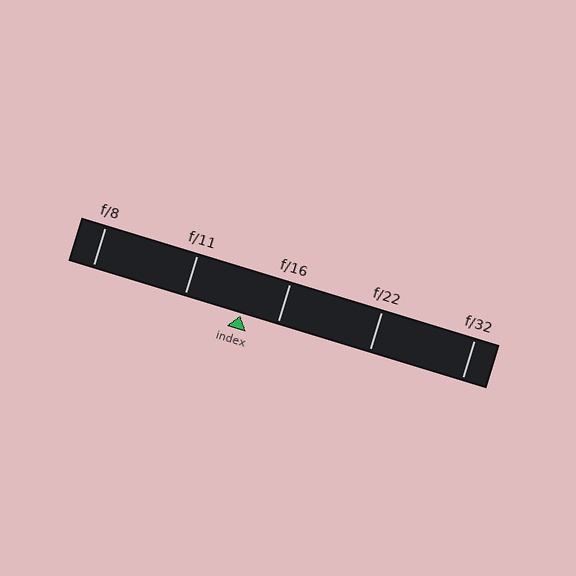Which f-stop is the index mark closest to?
The index mark is closest to f/16.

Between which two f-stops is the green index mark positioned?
The index mark is between f/11 and f/16.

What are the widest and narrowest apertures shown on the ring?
The widest aperture shown is f/8 and the narrowest is f/32.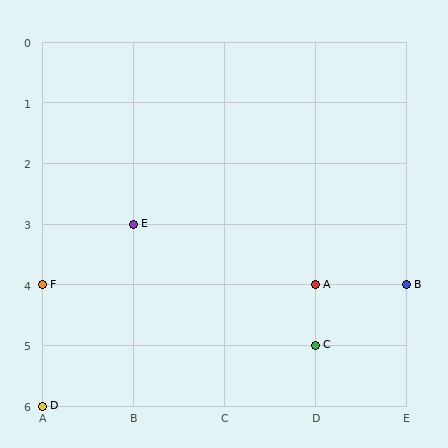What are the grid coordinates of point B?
Point B is at grid coordinates (E, 4).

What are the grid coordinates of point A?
Point A is at grid coordinates (D, 4).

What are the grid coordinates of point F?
Point F is at grid coordinates (A, 4).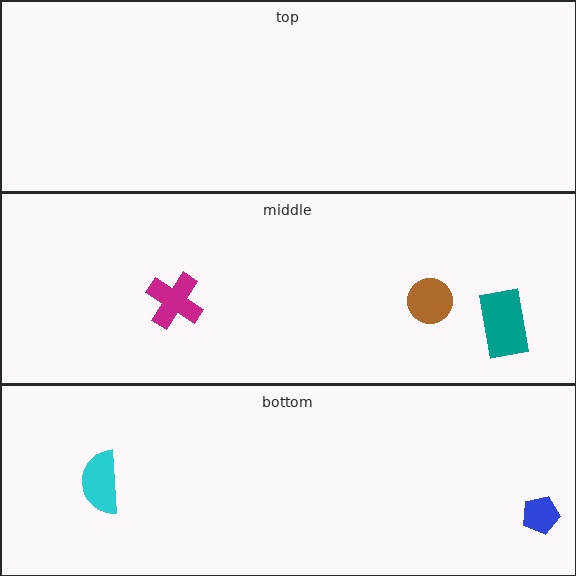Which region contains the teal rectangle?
The middle region.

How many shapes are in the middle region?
3.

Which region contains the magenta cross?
The middle region.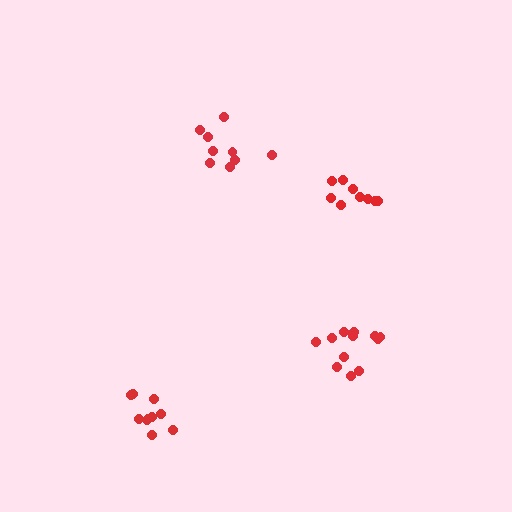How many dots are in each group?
Group 1: 12 dots, Group 2: 9 dots, Group 3: 9 dots, Group 4: 10 dots (40 total).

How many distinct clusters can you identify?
There are 4 distinct clusters.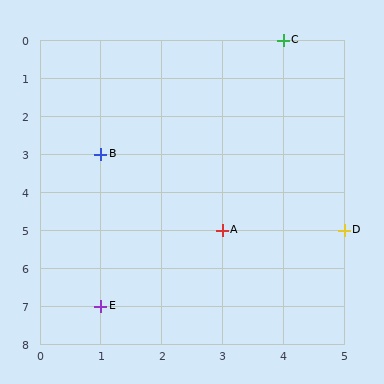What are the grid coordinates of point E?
Point E is at grid coordinates (1, 7).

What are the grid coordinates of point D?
Point D is at grid coordinates (5, 5).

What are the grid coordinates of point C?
Point C is at grid coordinates (4, 0).